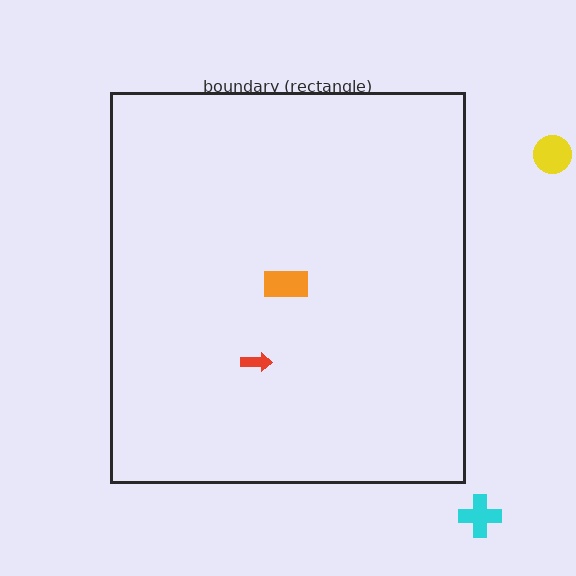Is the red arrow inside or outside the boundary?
Inside.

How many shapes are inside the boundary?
2 inside, 2 outside.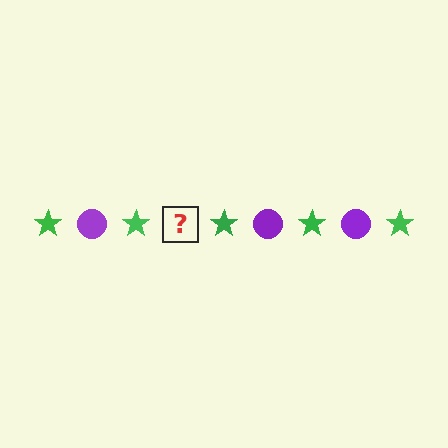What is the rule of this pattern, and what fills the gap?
The rule is that the pattern alternates between green star and purple circle. The gap should be filled with a purple circle.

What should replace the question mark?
The question mark should be replaced with a purple circle.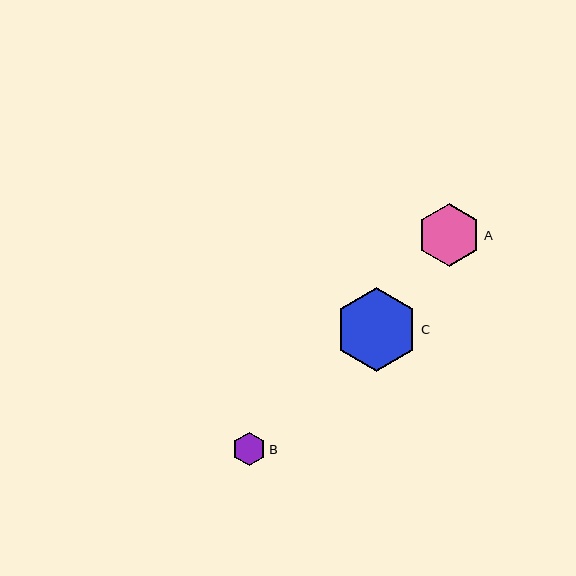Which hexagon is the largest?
Hexagon C is the largest with a size of approximately 84 pixels.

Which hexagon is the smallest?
Hexagon B is the smallest with a size of approximately 33 pixels.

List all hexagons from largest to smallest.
From largest to smallest: C, A, B.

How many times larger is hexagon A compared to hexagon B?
Hexagon A is approximately 1.9 times the size of hexagon B.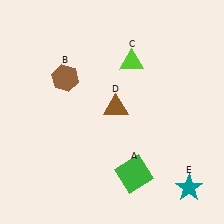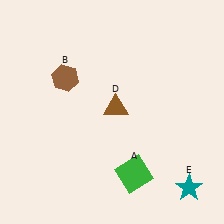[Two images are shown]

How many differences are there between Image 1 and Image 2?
There is 1 difference between the two images.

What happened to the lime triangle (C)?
The lime triangle (C) was removed in Image 2. It was in the top-right area of Image 1.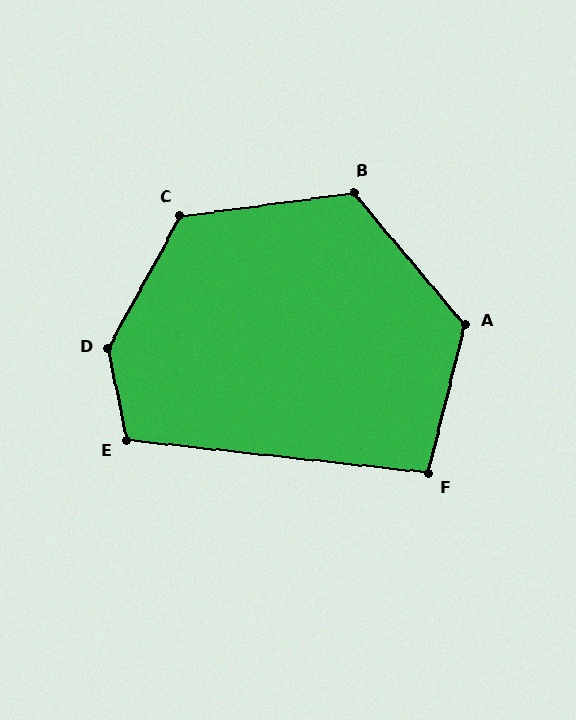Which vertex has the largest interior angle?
D, at approximately 140 degrees.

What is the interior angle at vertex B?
Approximately 122 degrees (obtuse).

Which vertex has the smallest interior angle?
F, at approximately 98 degrees.